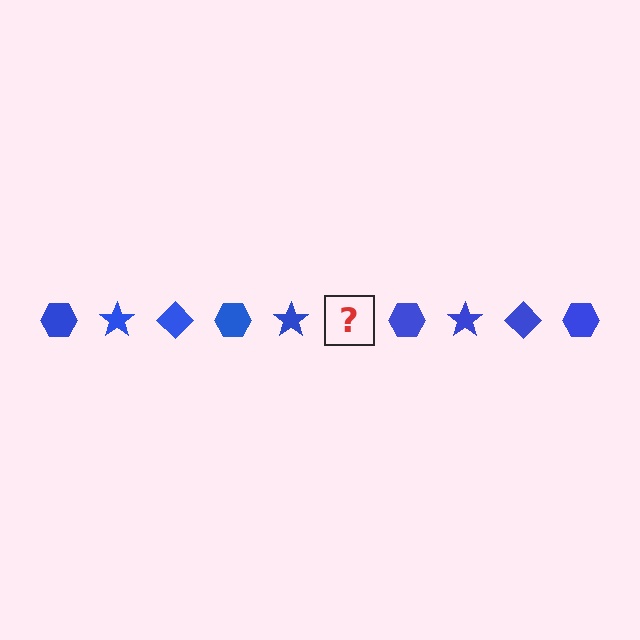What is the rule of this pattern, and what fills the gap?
The rule is that the pattern cycles through hexagon, star, diamond shapes in blue. The gap should be filled with a blue diamond.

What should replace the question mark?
The question mark should be replaced with a blue diamond.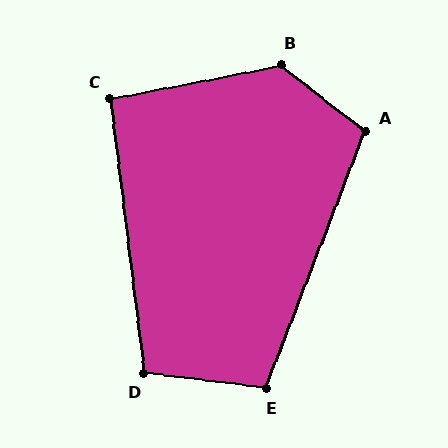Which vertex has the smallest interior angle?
C, at approximately 94 degrees.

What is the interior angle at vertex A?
Approximately 107 degrees (obtuse).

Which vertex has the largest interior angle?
B, at approximately 130 degrees.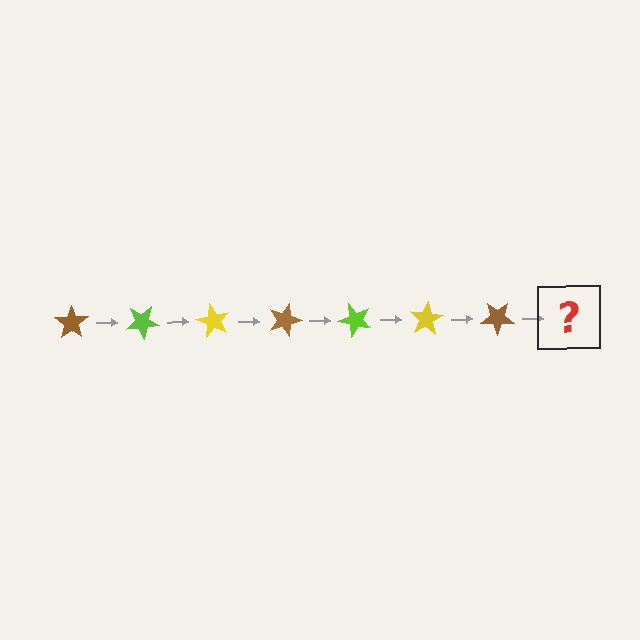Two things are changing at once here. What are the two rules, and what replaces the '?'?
The two rules are that it rotates 30 degrees each step and the color cycles through brown, lime, and yellow. The '?' should be a lime star, rotated 210 degrees from the start.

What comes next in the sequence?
The next element should be a lime star, rotated 210 degrees from the start.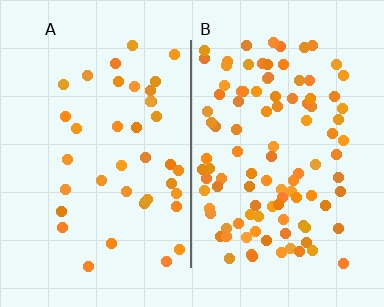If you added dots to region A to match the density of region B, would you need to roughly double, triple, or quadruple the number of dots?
Approximately triple.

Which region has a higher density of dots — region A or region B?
B (the right).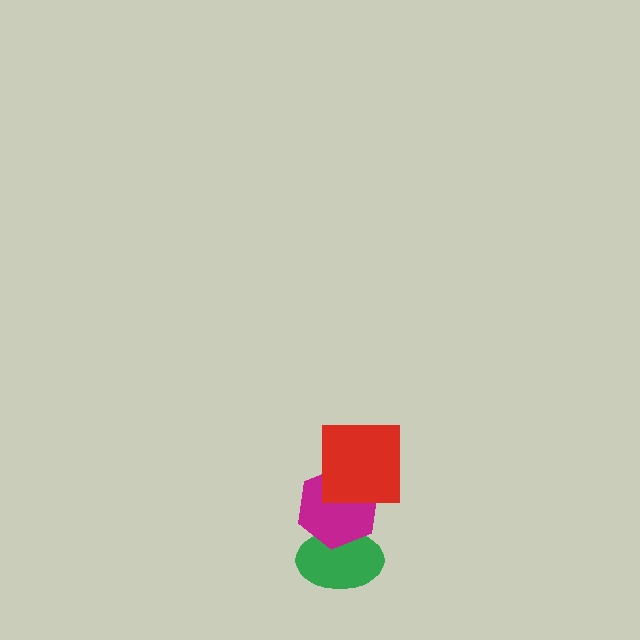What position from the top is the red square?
The red square is 1st from the top.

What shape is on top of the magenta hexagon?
The red square is on top of the magenta hexagon.